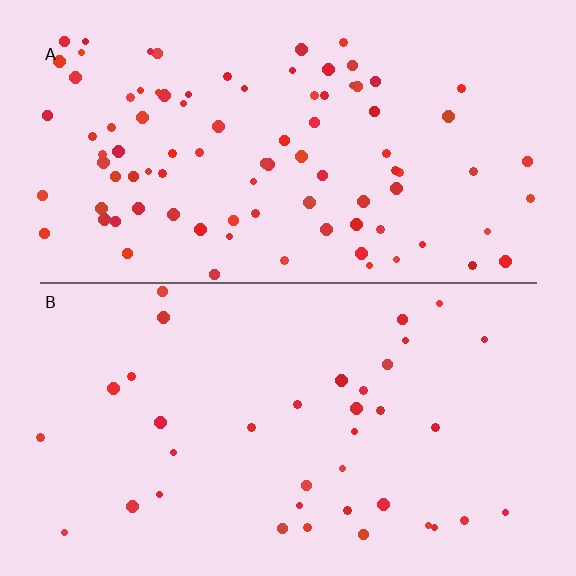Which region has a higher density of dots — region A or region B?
A (the top).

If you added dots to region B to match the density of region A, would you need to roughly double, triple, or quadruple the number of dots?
Approximately double.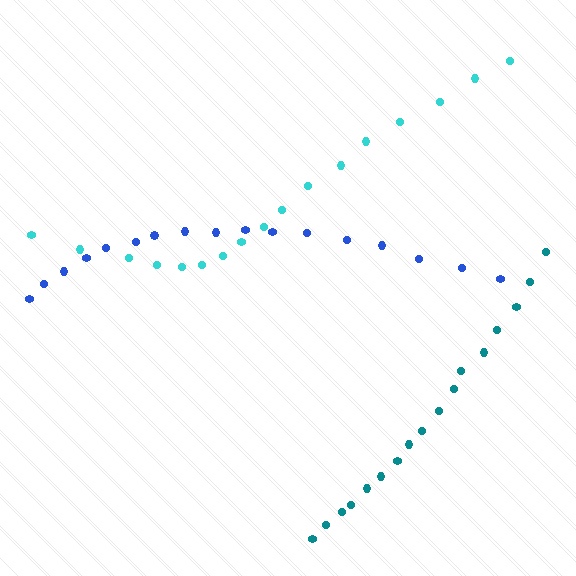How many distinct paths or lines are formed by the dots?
There are 3 distinct paths.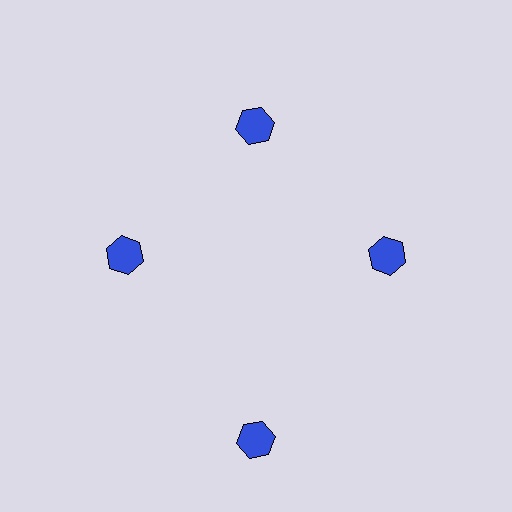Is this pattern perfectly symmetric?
No. The 4 blue hexagons are arranged in a ring, but one element near the 6 o'clock position is pushed outward from the center, breaking the 4-fold rotational symmetry.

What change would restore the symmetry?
The symmetry would be restored by moving it inward, back onto the ring so that all 4 hexagons sit at equal angles and equal distance from the center.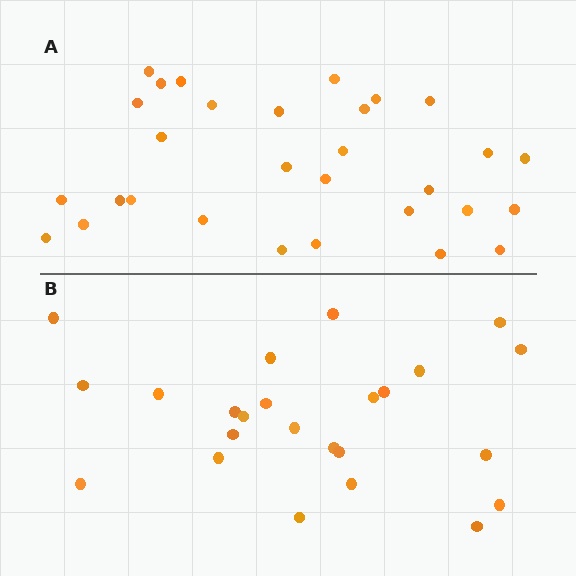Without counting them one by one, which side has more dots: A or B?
Region A (the top region) has more dots.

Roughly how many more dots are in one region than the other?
Region A has about 6 more dots than region B.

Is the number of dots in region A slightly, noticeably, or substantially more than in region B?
Region A has noticeably more, but not dramatically so. The ratio is roughly 1.2 to 1.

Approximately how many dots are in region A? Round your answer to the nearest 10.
About 30 dots.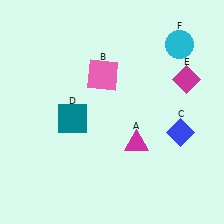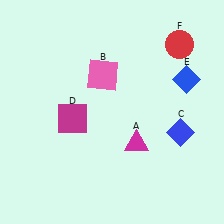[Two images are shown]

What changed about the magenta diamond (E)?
In Image 1, E is magenta. In Image 2, it changed to blue.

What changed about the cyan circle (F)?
In Image 1, F is cyan. In Image 2, it changed to red.